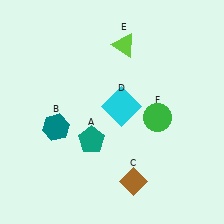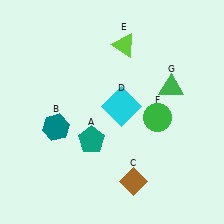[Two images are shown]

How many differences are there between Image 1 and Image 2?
There is 1 difference between the two images.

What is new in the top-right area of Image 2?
A green triangle (G) was added in the top-right area of Image 2.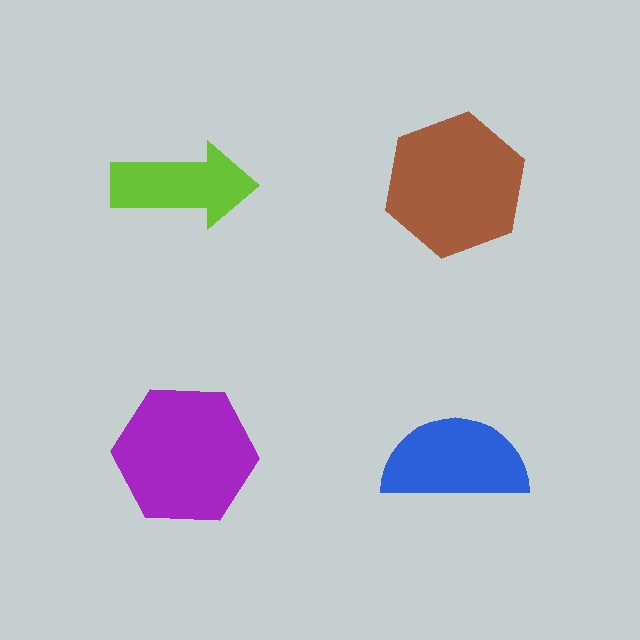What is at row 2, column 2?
A blue semicircle.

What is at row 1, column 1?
A lime arrow.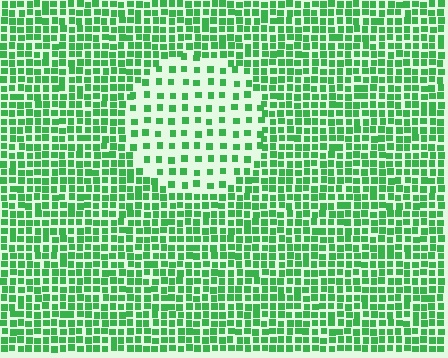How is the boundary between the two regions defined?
The boundary is defined by a change in element density (approximately 2.3x ratio). All elements are the same color, size, and shape.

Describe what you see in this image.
The image contains small green elements arranged at two different densities. A circle-shaped region is visible where the elements are less densely packed than the surrounding area.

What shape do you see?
I see a circle.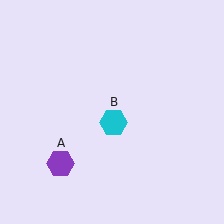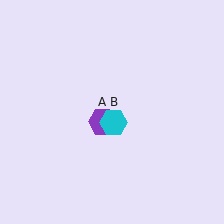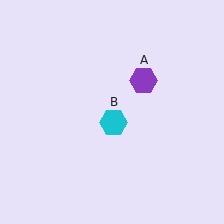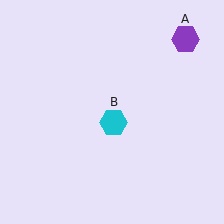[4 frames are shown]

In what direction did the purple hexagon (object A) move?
The purple hexagon (object A) moved up and to the right.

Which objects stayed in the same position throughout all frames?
Cyan hexagon (object B) remained stationary.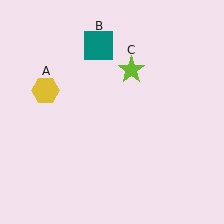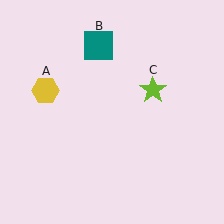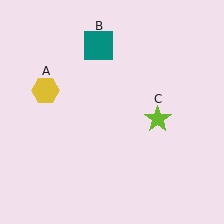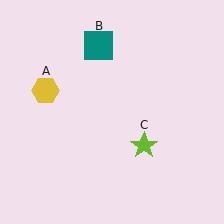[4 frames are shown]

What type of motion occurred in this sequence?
The lime star (object C) rotated clockwise around the center of the scene.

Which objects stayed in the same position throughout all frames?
Yellow hexagon (object A) and teal square (object B) remained stationary.